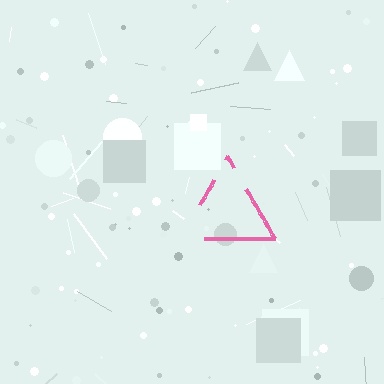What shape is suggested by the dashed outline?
The dashed outline suggests a triangle.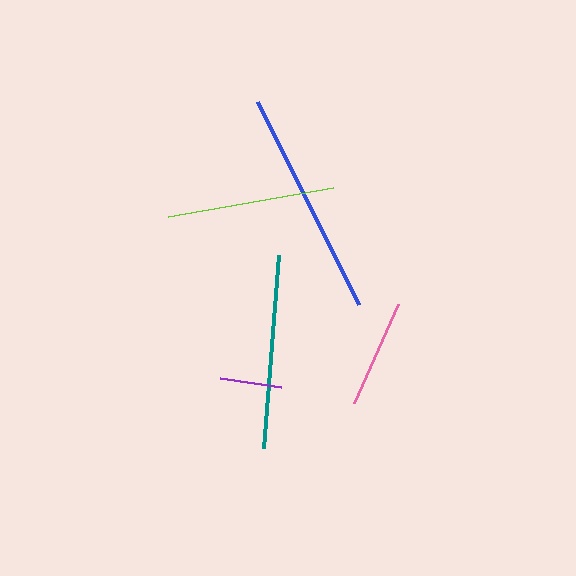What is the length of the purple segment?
The purple segment is approximately 61 pixels long.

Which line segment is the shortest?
The purple line is the shortest at approximately 61 pixels.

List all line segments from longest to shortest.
From longest to shortest: blue, teal, lime, pink, purple.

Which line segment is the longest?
The blue line is the longest at approximately 226 pixels.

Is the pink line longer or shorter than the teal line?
The teal line is longer than the pink line.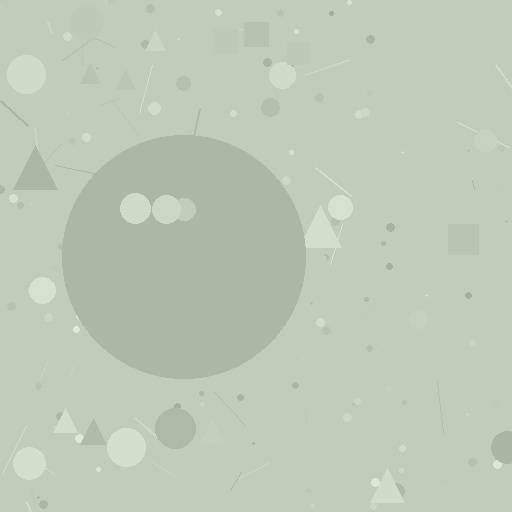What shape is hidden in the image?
A circle is hidden in the image.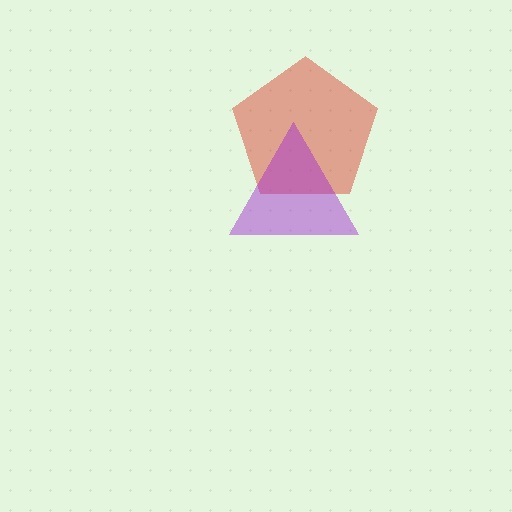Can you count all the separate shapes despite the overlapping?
Yes, there are 2 separate shapes.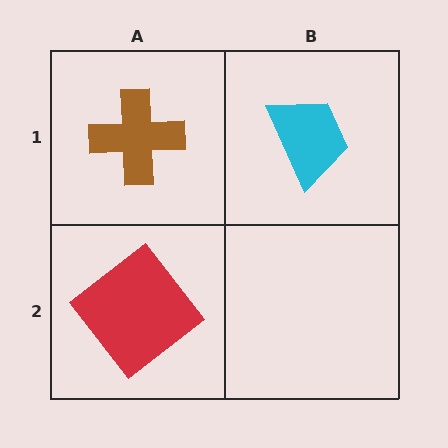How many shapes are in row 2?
1 shape.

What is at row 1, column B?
A cyan trapezoid.